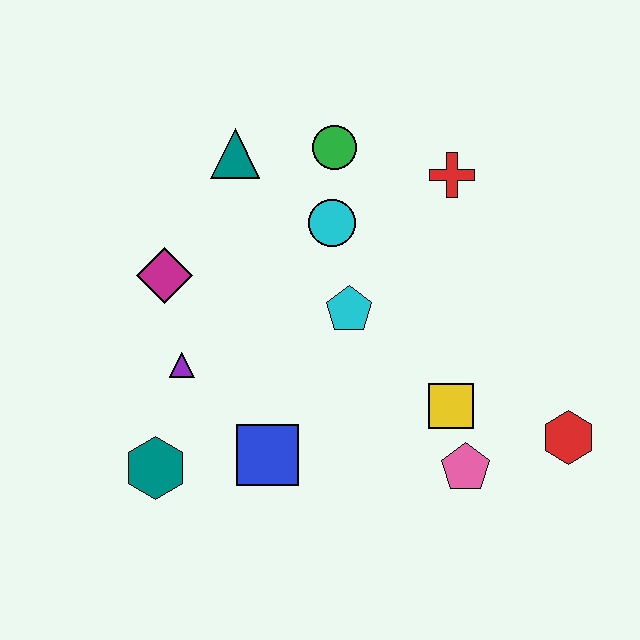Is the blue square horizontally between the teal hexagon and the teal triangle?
No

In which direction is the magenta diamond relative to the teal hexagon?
The magenta diamond is above the teal hexagon.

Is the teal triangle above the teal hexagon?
Yes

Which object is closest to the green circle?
The cyan circle is closest to the green circle.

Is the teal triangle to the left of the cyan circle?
Yes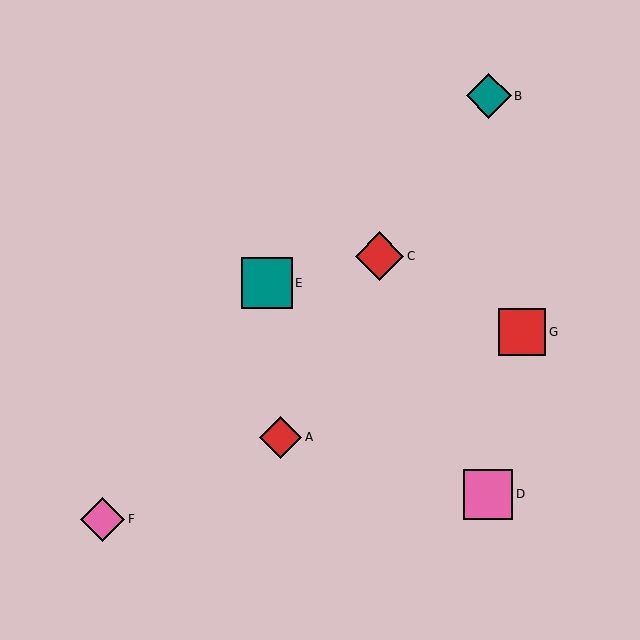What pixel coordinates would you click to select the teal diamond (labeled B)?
Click at (489, 96) to select the teal diamond B.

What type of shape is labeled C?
Shape C is a red diamond.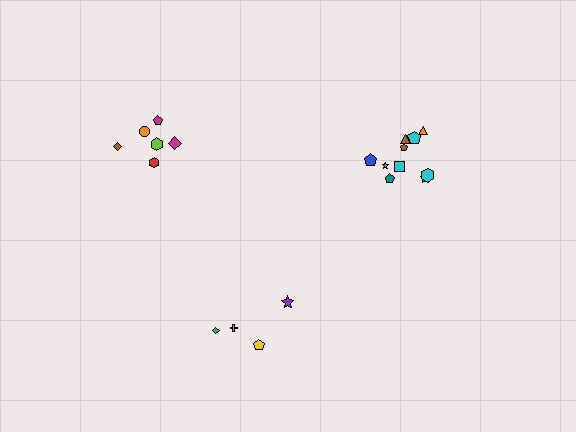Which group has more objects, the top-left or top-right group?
The top-right group.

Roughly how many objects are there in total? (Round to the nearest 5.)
Roughly 20 objects in total.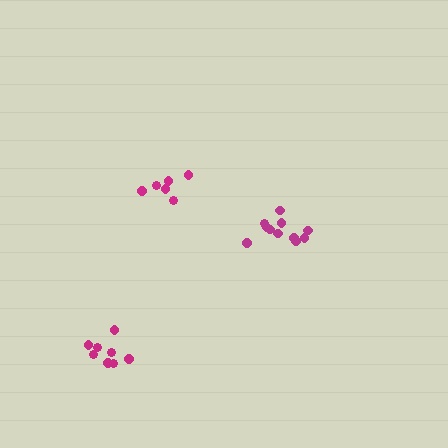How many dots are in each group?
Group 1: 6 dots, Group 2: 11 dots, Group 3: 8 dots (25 total).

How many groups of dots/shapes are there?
There are 3 groups.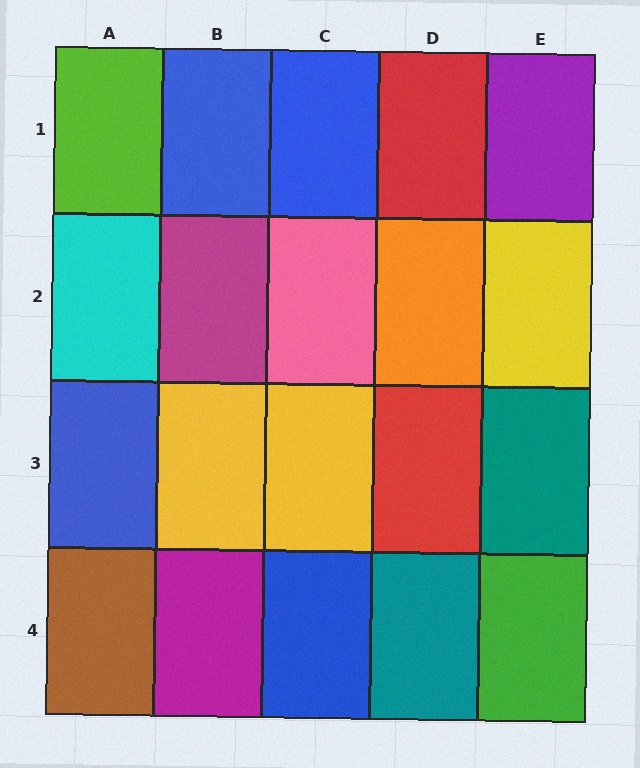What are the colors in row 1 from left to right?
Lime, blue, blue, red, purple.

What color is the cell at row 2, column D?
Orange.